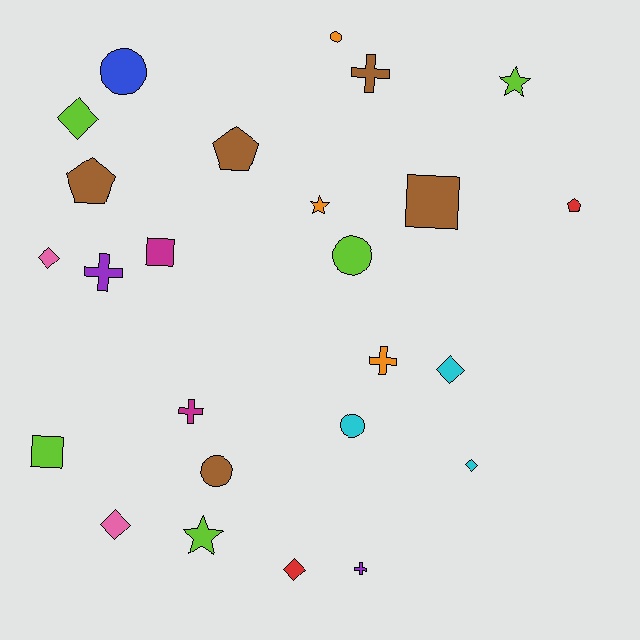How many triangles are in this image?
There are no triangles.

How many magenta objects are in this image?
There are 2 magenta objects.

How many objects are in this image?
There are 25 objects.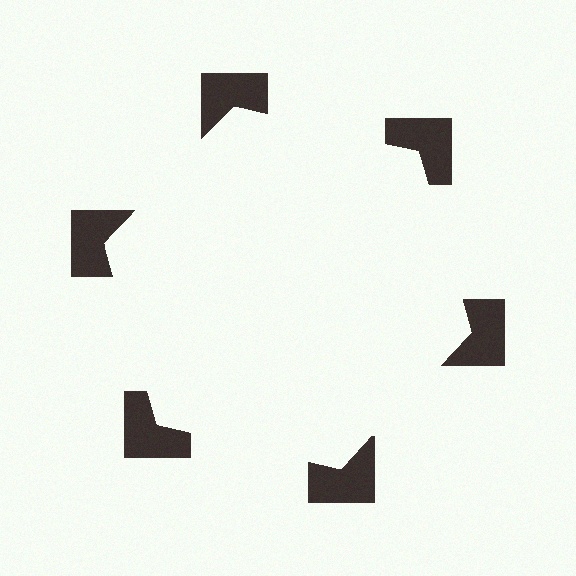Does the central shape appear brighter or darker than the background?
It typically appears slightly brighter than the background, even though no actual brightness change is drawn.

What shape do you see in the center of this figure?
An illusory hexagon — its edges are inferred from the aligned wedge cuts in the notched squares, not physically drawn.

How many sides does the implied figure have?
6 sides.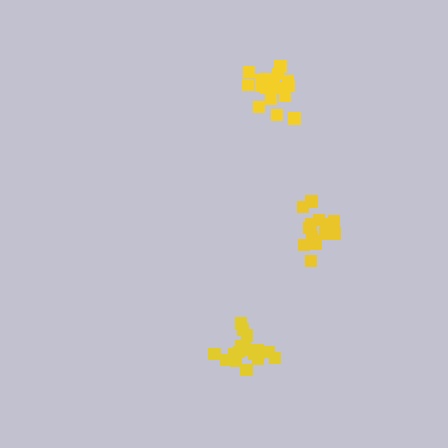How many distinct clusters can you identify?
There are 3 distinct clusters.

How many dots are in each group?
Group 1: 15 dots, Group 2: 18 dots, Group 3: 19 dots (52 total).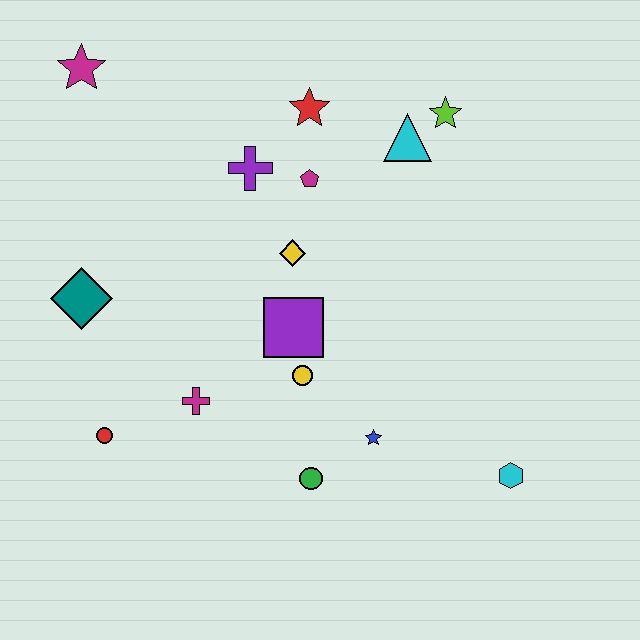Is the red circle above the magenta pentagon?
No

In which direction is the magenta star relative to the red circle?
The magenta star is above the red circle.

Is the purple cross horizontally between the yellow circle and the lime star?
No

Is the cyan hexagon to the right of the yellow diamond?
Yes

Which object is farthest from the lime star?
The red circle is farthest from the lime star.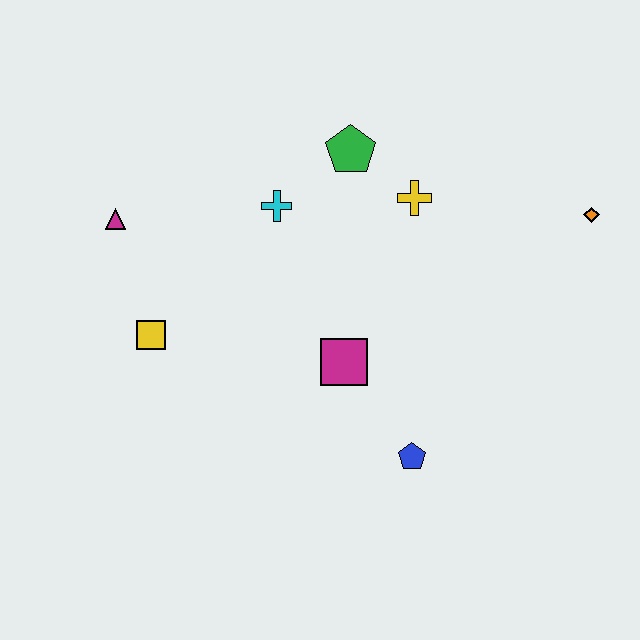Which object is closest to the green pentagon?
The yellow cross is closest to the green pentagon.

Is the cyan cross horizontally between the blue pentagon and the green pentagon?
No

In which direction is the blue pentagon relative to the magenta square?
The blue pentagon is below the magenta square.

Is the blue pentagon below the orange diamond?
Yes